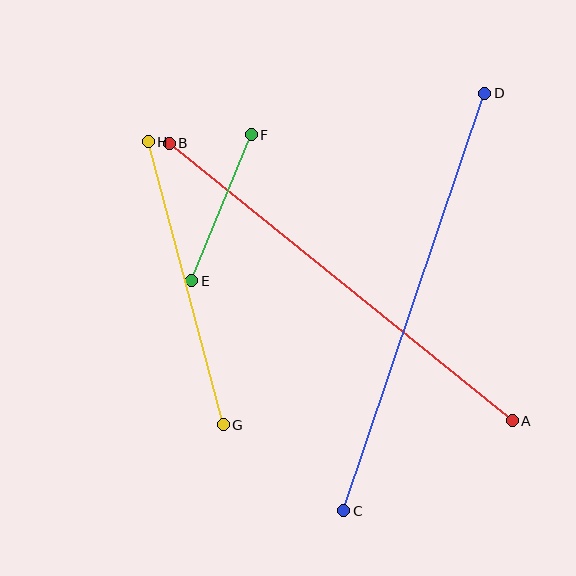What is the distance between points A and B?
The distance is approximately 441 pixels.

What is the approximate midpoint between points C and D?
The midpoint is at approximately (414, 302) pixels.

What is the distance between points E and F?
The distance is approximately 158 pixels.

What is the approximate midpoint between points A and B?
The midpoint is at approximately (341, 282) pixels.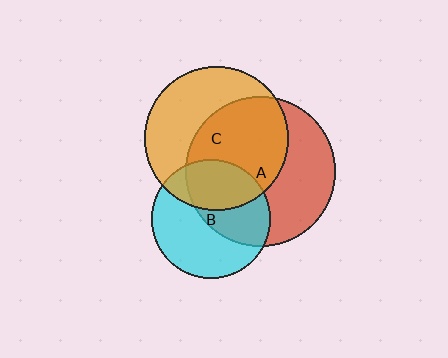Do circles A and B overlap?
Yes.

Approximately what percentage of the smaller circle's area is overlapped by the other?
Approximately 45%.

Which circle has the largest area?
Circle A (red).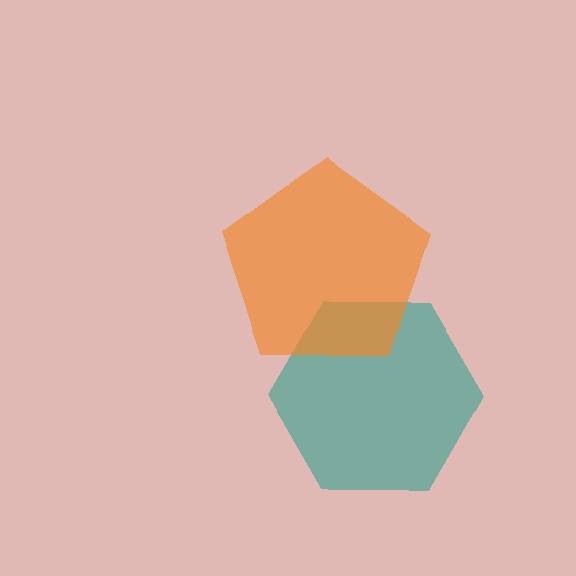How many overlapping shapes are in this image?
There are 2 overlapping shapes in the image.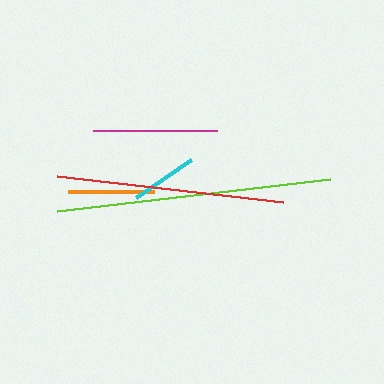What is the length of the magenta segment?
The magenta segment is approximately 124 pixels long.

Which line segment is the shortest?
The cyan line is the shortest at approximately 67 pixels.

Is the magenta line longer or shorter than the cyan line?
The magenta line is longer than the cyan line.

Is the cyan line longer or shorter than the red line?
The red line is longer than the cyan line.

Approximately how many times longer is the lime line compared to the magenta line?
The lime line is approximately 2.2 times the length of the magenta line.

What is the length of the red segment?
The red segment is approximately 228 pixels long.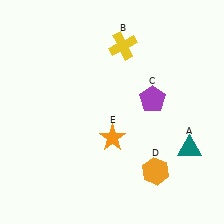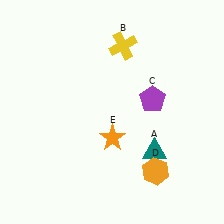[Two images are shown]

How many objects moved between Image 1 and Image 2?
1 object moved between the two images.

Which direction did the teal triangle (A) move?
The teal triangle (A) moved left.